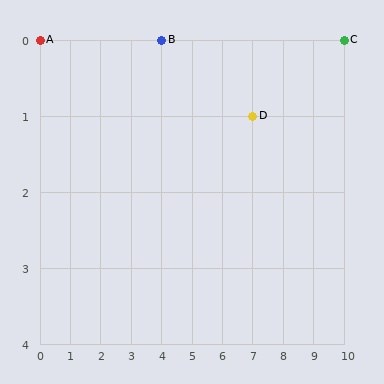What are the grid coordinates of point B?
Point B is at grid coordinates (4, 0).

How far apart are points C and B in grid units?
Points C and B are 6 columns apart.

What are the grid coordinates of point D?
Point D is at grid coordinates (7, 1).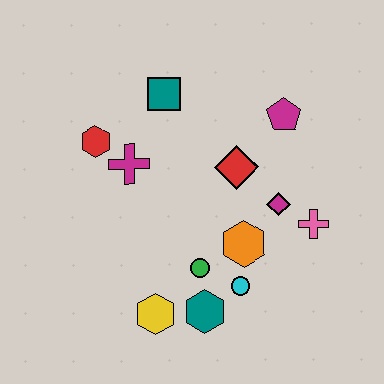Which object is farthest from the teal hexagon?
The teal square is farthest from the teal hexagon.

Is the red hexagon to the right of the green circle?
No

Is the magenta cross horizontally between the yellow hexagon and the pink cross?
No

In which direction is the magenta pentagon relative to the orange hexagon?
The magenta pentagon is above the orange hexagon.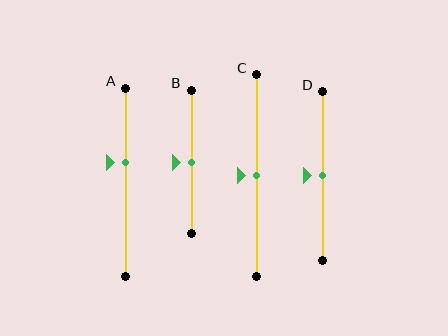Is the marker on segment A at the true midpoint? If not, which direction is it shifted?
No, the marker on segment A is shifted upward by about 10% of the segment length.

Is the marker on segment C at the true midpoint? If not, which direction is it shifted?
Yes, the marker on segment C is at the true midpoint.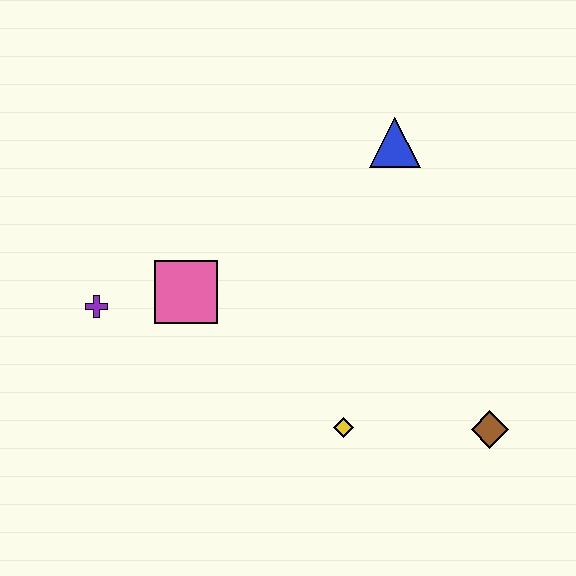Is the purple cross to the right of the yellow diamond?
No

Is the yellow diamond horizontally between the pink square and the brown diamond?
Yes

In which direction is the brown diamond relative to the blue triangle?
The brown diamond is below the blue triangle.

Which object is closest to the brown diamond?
The yellow diamond is closest to the brown diamond.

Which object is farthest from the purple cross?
The brown diamond is farthest from the purple cross.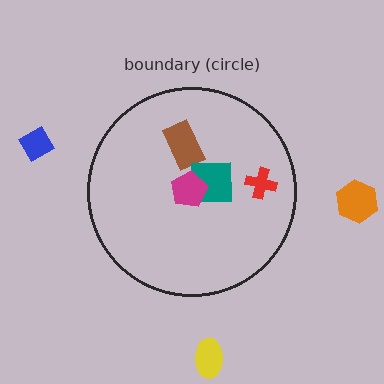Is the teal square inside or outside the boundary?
Inside.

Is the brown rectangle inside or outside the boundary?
Inside.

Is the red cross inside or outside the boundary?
Inside.